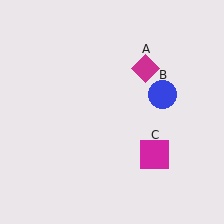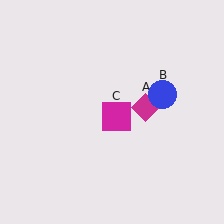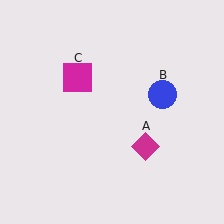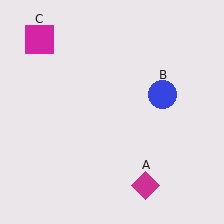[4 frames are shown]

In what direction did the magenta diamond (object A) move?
The magenta diamond (object A) moved down.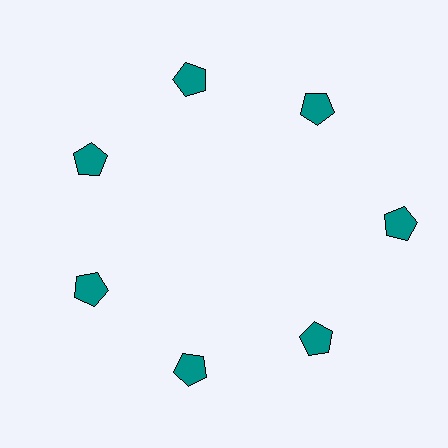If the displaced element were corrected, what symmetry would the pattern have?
It would have 7-fold rotational symmetry — the pattern would map onto itself every 51 degrees.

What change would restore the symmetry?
The symmetry would be restored by moving it inward, back onto the ring so that all 7 pentagons sit at equal angles and equal distance from the center.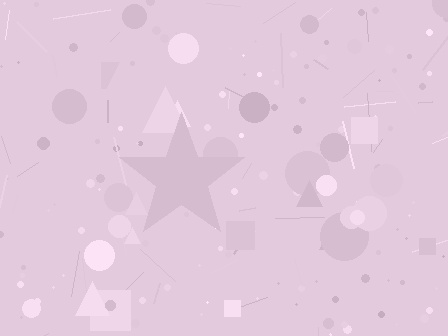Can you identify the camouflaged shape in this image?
The camouflaged shape is a star.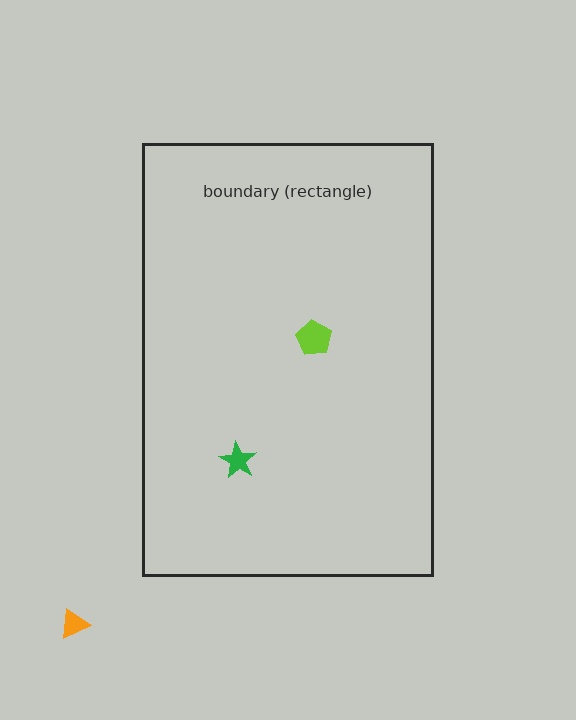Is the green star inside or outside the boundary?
Inside.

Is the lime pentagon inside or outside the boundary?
Inside.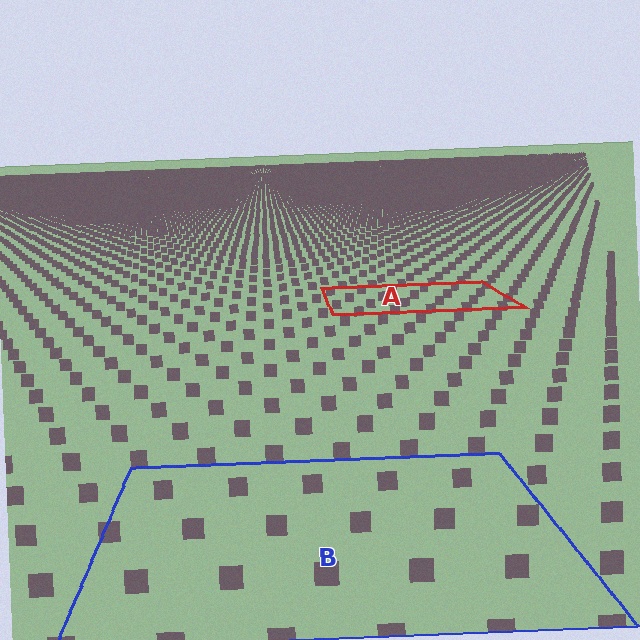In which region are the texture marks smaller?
The texture marks are smaller in region A, because it is farther away.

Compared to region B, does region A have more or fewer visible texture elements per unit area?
Region A has more texture elements per unit area — they are packed more densely because it is farther away.